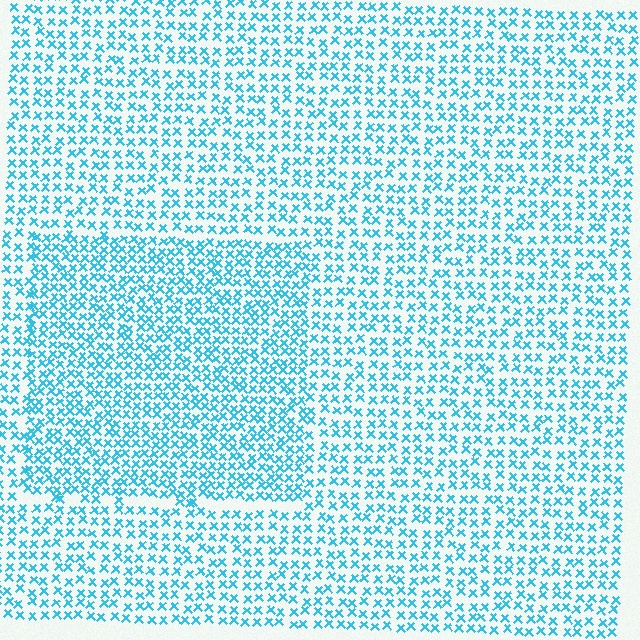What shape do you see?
I see a rectangle.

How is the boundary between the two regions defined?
The boundary is defined by a change in element density (approximately 1.5x ratio). All elements are the same color, size, and shape.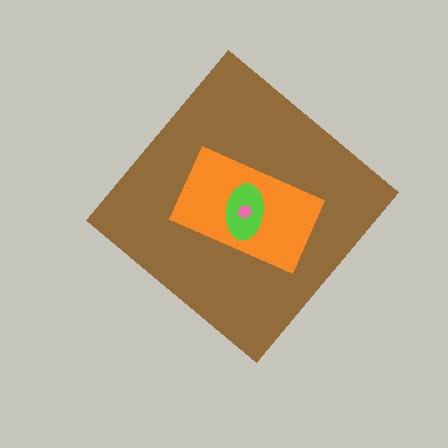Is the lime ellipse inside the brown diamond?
Yes.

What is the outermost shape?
The brown diamond.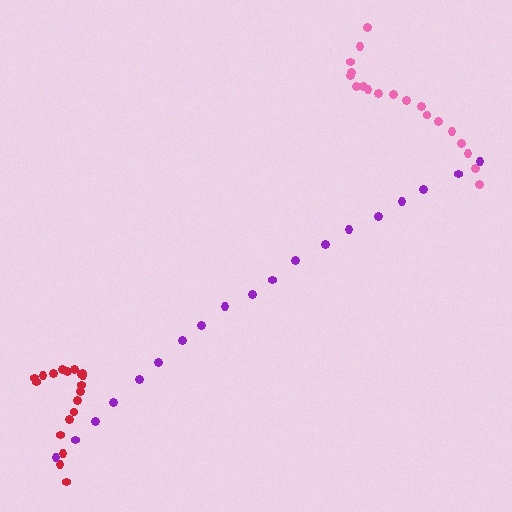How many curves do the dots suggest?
There are 3 distinct paths.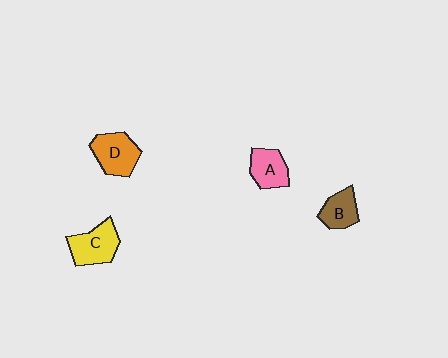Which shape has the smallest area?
Shape B (brown).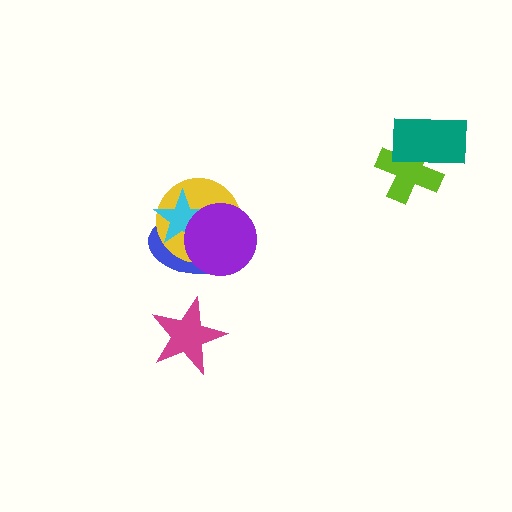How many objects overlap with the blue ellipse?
3 objects overlap with the blue ellipse.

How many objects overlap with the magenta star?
0 objects overlap with the magenta star.